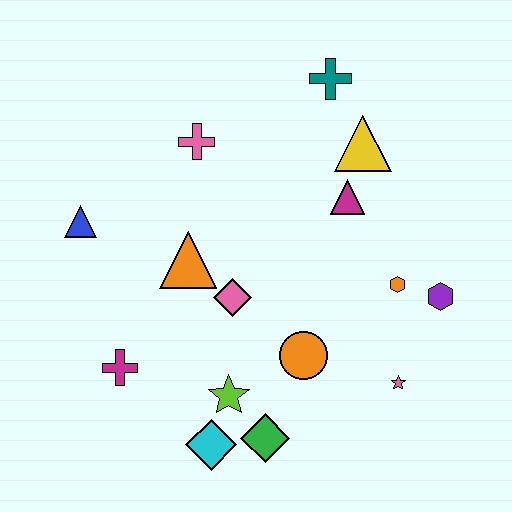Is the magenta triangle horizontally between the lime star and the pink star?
Yes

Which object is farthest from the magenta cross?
The teal cross is farthest from the magenta cross.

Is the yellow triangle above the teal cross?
No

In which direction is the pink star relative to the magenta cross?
The pink star is to the right of the magenta cross.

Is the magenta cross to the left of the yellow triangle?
Yes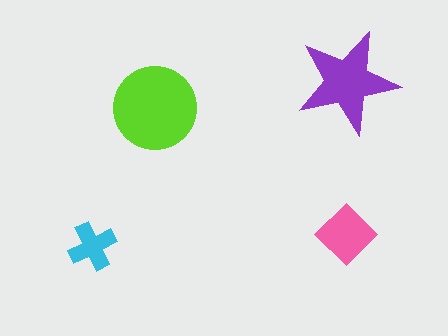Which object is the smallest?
The cyan cross.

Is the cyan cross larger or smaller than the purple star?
Smaller.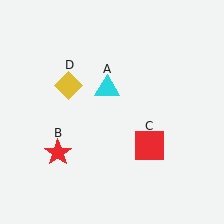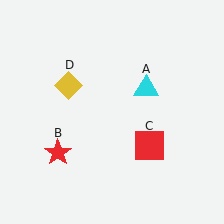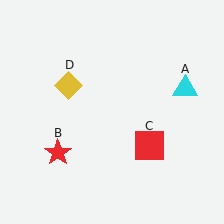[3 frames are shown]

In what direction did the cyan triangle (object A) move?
The cyan triangle (object A) moved right.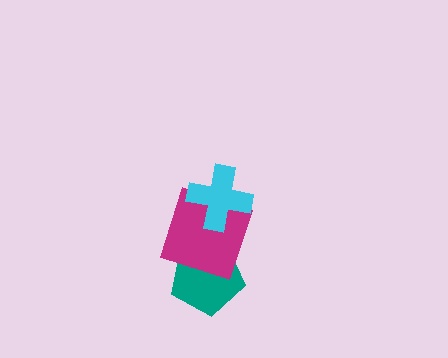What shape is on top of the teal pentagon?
The magenta square is on top of the teal pentagon.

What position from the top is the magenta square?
The magenta square is 2nd from the top.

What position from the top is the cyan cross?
The cyan cross is 1st from the top.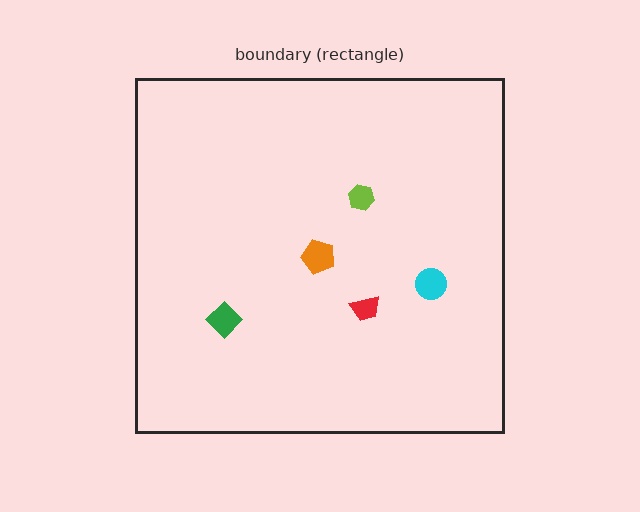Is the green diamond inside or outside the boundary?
Inside.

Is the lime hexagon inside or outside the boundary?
Inside.